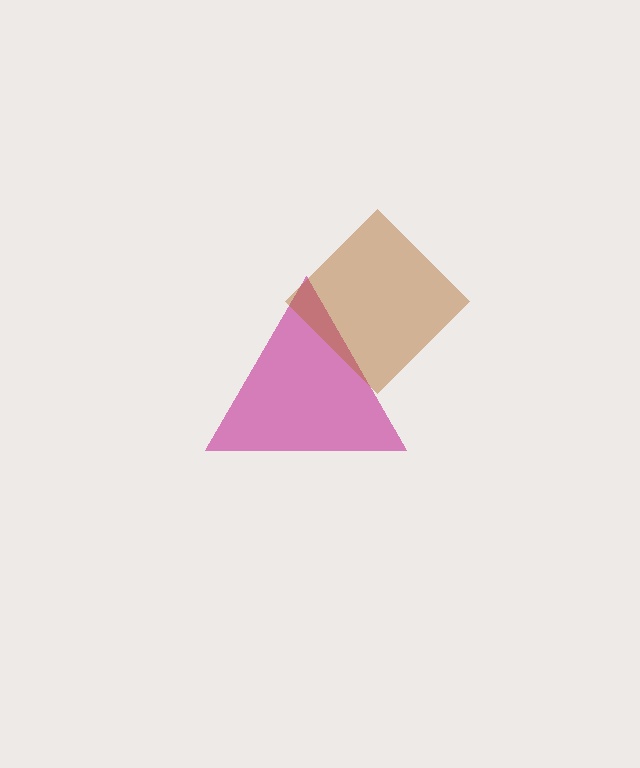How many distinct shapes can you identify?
There are 2 distinct shapes: a magenta triangle, a brown diamond.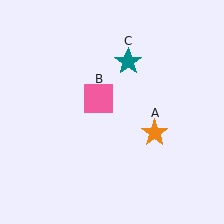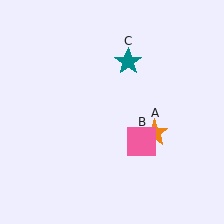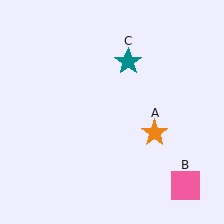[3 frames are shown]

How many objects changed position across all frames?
1 object changed position: pink square (object B).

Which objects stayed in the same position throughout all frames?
Orange star (object A) and teal star (object C) remained stationary.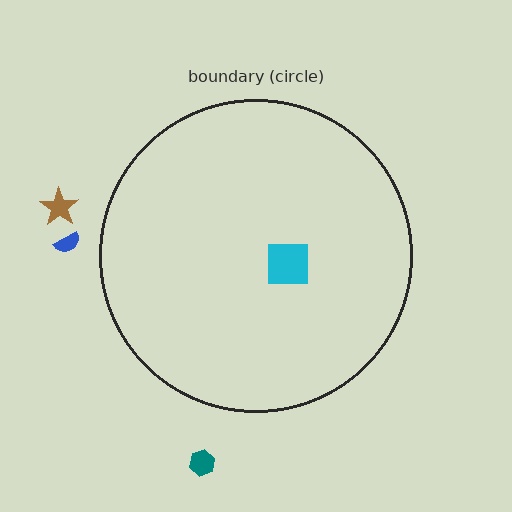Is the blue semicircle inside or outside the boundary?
Outside.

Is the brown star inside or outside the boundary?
Outside.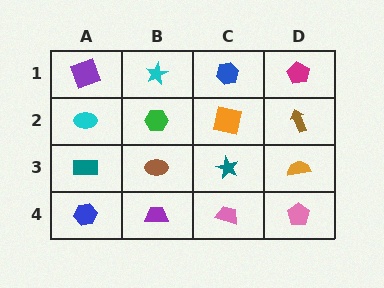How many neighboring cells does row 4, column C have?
3.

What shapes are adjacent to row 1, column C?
An orange square (row 2, column C), a cyan star (row 1, column B), a magenta pentagon (row 1, column D).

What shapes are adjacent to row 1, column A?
A cyan ellipse (row 2, column A), a cyan star (row 1, column B).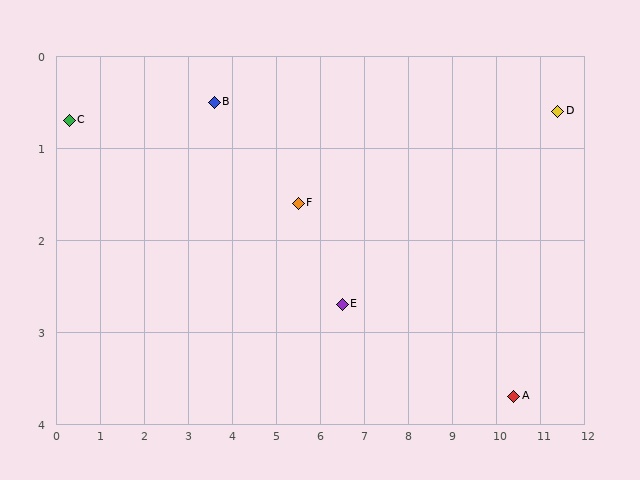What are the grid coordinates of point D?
Point D is at approximately (11.4, 0.6).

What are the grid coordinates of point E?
Point E is at approximately (6.5, 2.7).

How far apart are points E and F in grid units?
Points E and F are about 1.5 grid units apart.